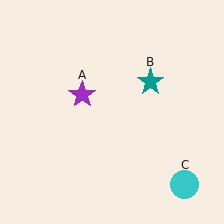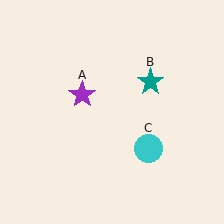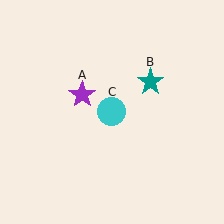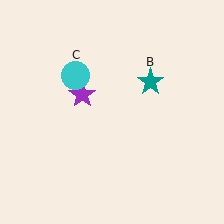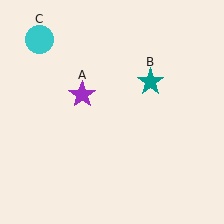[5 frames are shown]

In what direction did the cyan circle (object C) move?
The cyan circle (object C) moved up and to the left.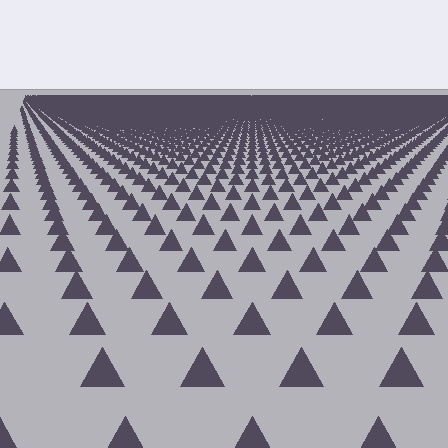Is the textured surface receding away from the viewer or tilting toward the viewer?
The surface is receding away from the viewer. Texture elements get smaller and denser toward the top.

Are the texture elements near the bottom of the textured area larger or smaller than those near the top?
Larger. Near the bottom, elements are closer to the viewer and appear at a bigger on-screen size.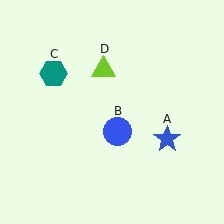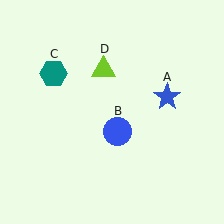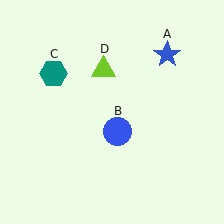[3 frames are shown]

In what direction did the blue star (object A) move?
The blue star (object A) moved up.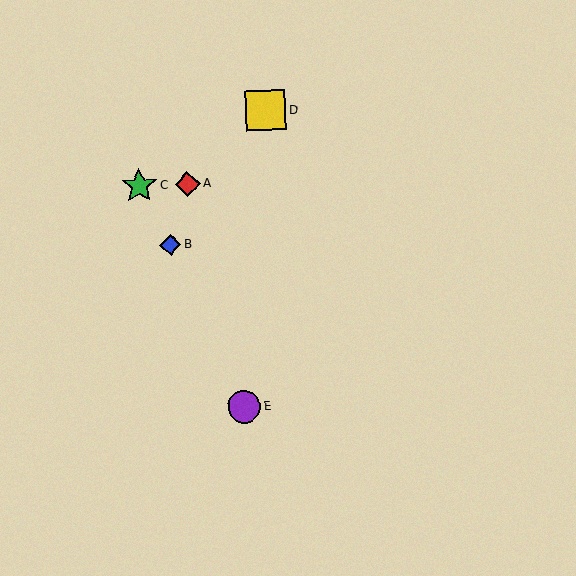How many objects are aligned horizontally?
2 objects (A, C) are aligned horizontally.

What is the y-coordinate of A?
Object A is at y≈184.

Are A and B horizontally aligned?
No, A is at y≈184 and B is at y≈245.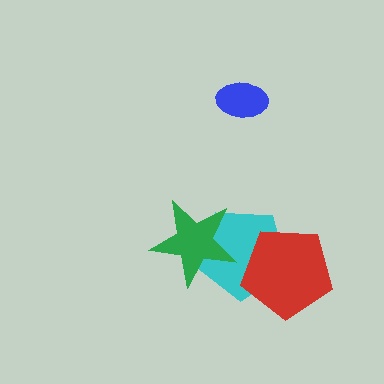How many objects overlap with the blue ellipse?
0 objects overlap with the blue ellipse.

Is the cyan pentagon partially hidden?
Yes, it is partially covered by another shape.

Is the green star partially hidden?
No, no other shape covers it.